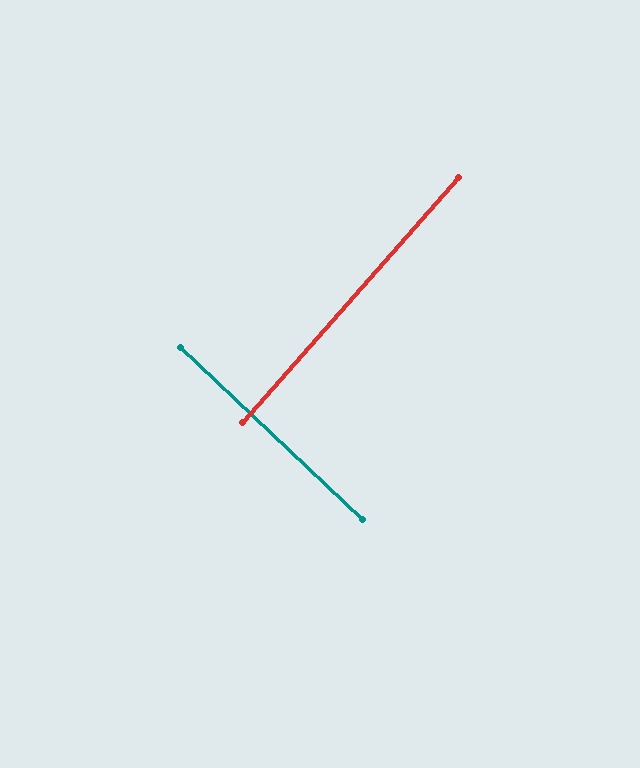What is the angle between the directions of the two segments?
Approximately 88 degrees.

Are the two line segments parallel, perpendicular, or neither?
Perpendicular — they meet at approximately 88°.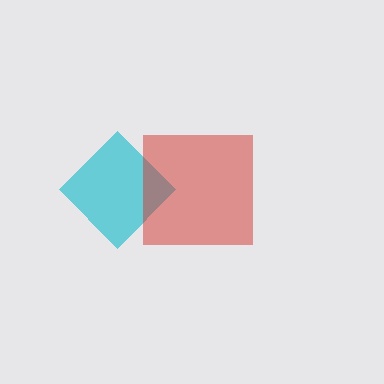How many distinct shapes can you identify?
There are 2 distinct shapes: a cyan diamond, a red square.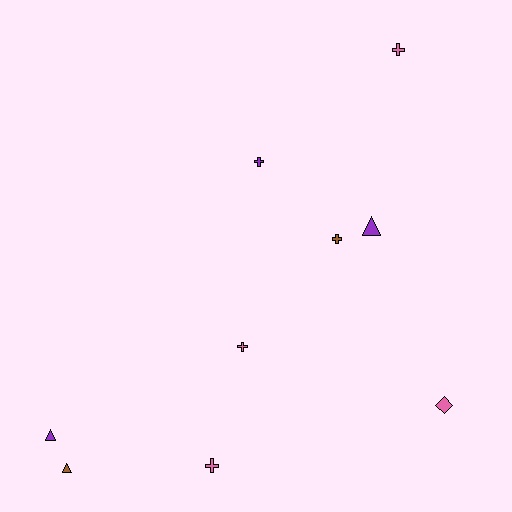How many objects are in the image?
There are 9 objects.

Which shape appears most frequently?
Cross, with 5 objects.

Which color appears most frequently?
Pink, with 4 objects.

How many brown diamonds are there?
There are no brown diamonds.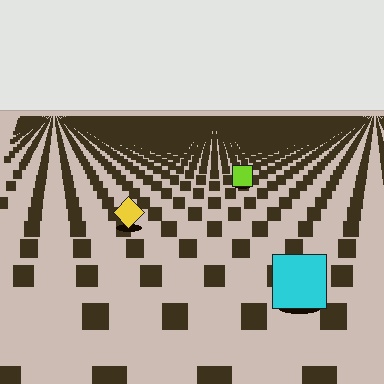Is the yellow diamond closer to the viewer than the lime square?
Yes. The yellow diamond is closer — you can tell from the texture gradient: the ground texture is coarser near it.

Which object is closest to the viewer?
The cyan square is closest. The texture marks near it are larger and more spread out.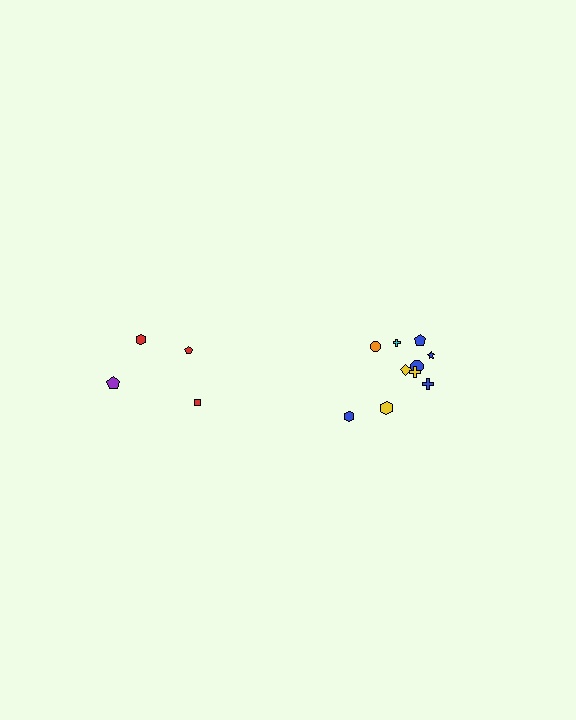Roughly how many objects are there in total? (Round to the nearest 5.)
Roughly 15 objects in total.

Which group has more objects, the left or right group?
The right group.